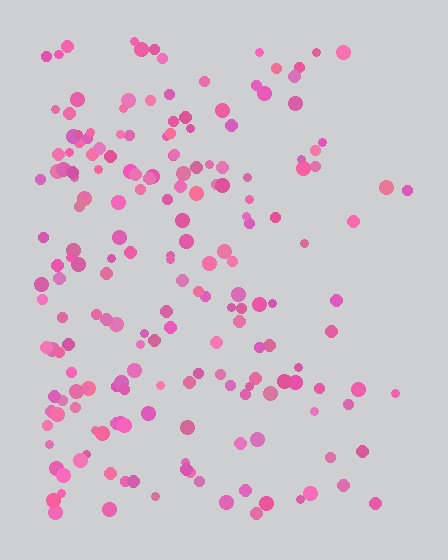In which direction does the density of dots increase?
From right to left, with the left side densest.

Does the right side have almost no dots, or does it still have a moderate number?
Still a moderate number, just noticeably fewer than the left.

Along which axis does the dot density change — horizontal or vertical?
Horizontal.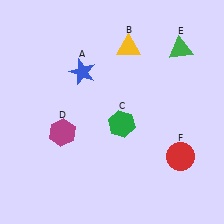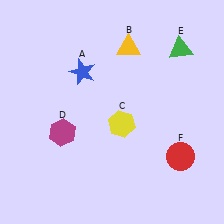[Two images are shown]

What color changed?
The hexagon (C) changed from green in Image 1 to yellow in Image 2.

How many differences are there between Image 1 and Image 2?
There is 1 difference between the two images.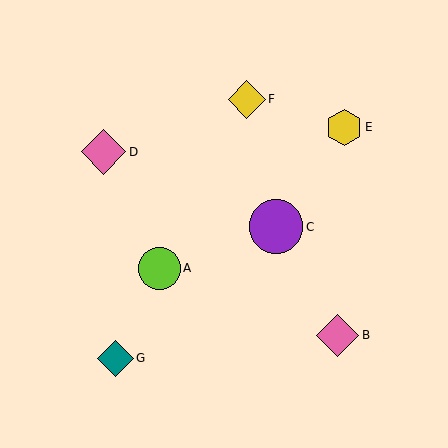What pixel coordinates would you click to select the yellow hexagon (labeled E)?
Click at (344, 127) to select the yellow hexagon E.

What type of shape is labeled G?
Shape G is a teal diamond.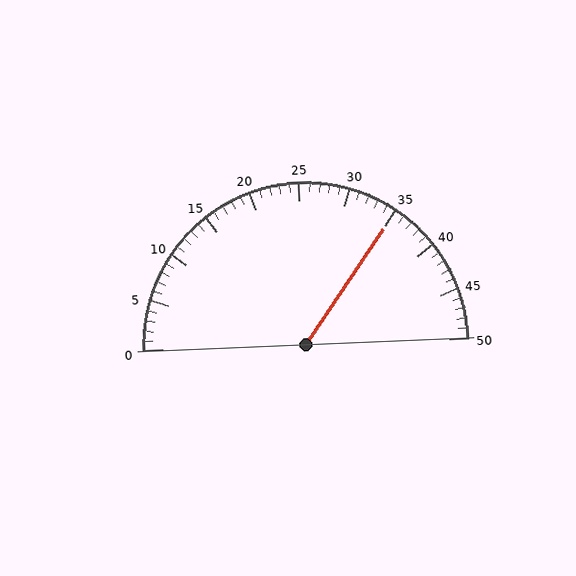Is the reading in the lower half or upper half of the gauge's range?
The reading is in the upper half of the range (0 to 50).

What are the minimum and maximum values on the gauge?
The gauge ranges from 0 to 50.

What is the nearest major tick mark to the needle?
The nearest major tick mark is 35.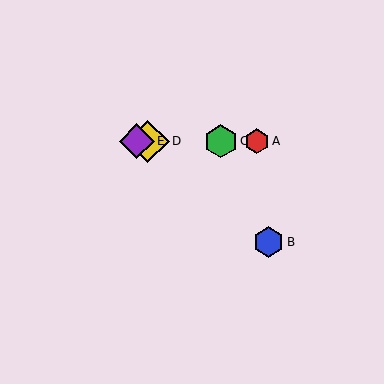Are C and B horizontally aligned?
No, C is at y≈141 and B is at y≈242.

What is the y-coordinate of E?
Object E is at y≈141.